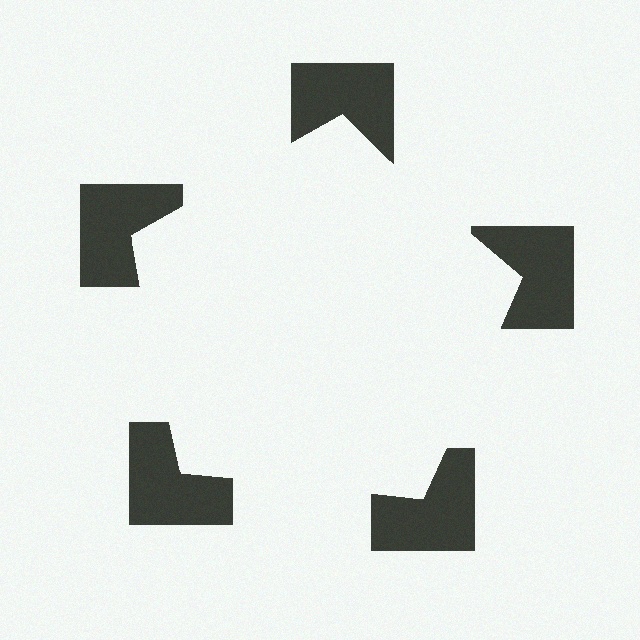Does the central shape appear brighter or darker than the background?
It typically appears slightly brighter than the background, even though no actual brightness change is drawn.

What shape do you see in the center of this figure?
An illusory pentagon — its edges are inferred from the aligned wedge cuts in the notched squares, not physically drawn.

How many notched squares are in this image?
There are 5 — one at each vertex of the illusory pentagon.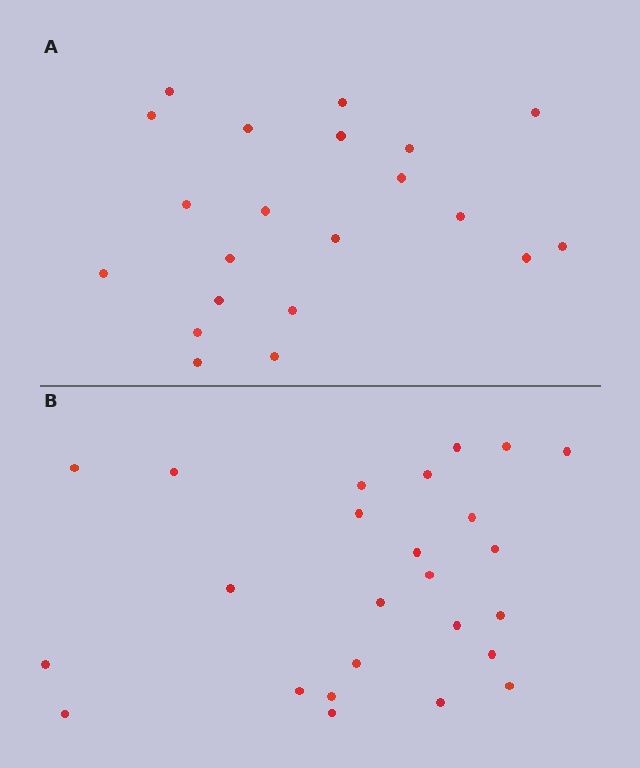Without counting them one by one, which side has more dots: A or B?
Region B (the bottom region) has more dots.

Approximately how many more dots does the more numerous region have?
Region B has about 4 more dots than region A.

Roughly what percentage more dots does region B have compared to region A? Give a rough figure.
About 20% more.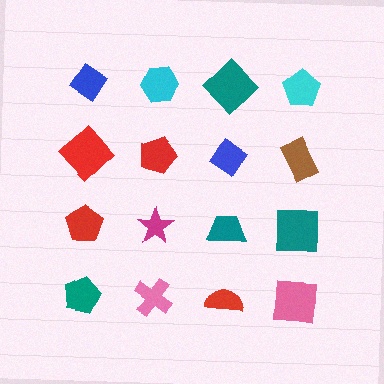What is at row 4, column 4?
A pink square.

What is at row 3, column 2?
A magenta star.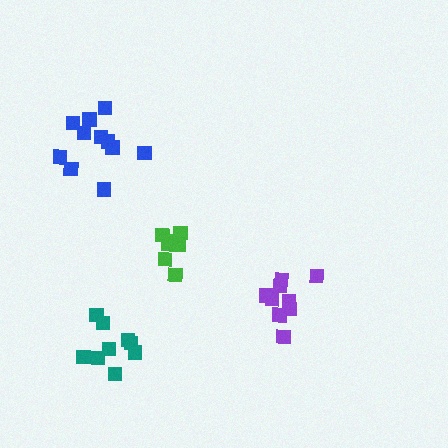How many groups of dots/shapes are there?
There are 4 groups.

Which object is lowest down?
The teal cluster is bottommost.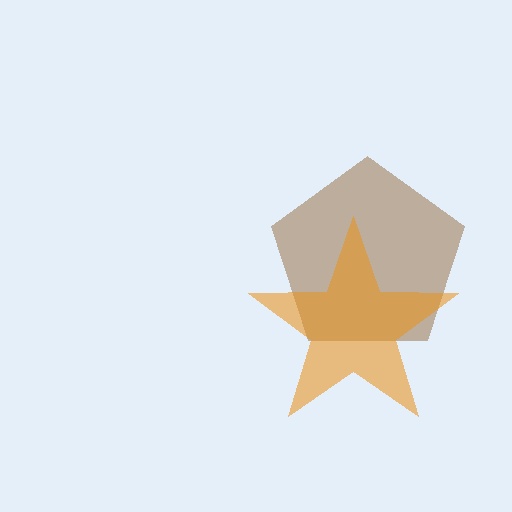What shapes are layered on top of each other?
The layered shapes are: a brown pentagon, an orange star.